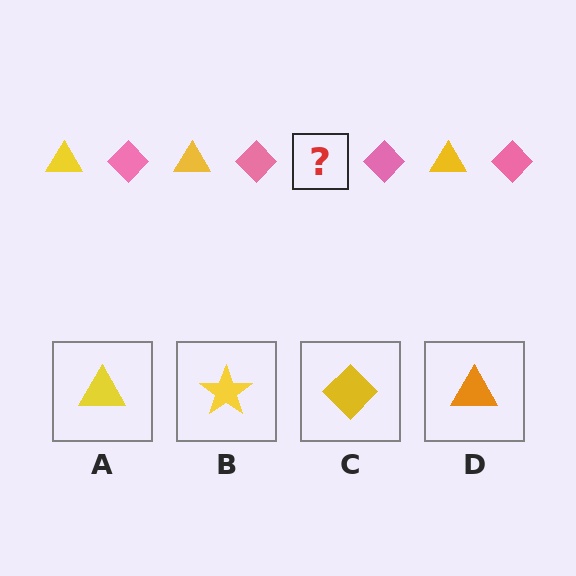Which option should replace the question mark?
Option A.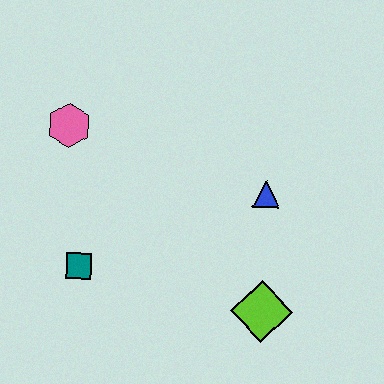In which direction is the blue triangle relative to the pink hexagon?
The blue triangle is to the right of the pink hexagon.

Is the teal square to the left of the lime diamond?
Yes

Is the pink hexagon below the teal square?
No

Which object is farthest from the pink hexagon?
The lime diamond is farthest from the pink hexagon.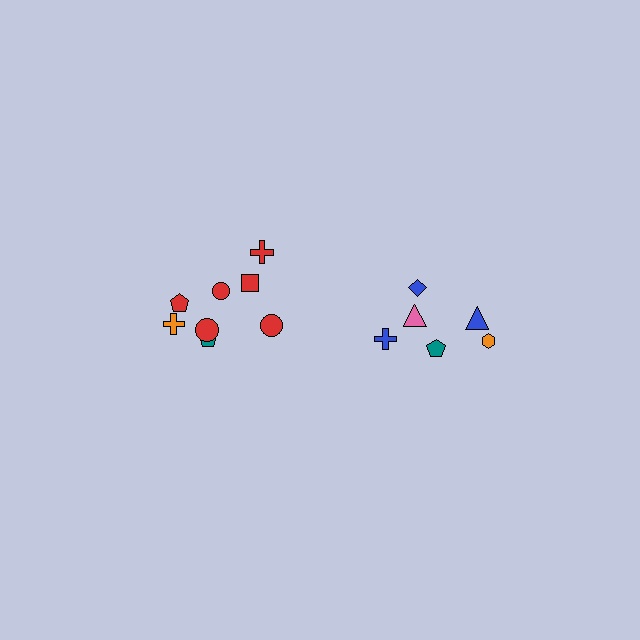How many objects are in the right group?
There are 6 objects.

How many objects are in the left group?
There are 8 objects.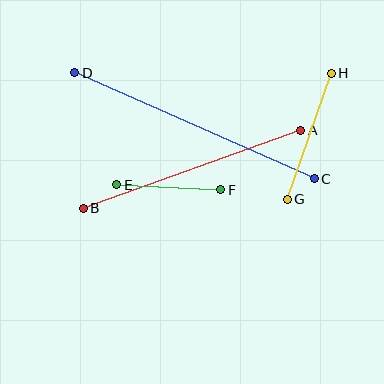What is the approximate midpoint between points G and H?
The midpoint is at approximately (309, 136) pixels.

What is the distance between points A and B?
The distance is approximately 231 pixels.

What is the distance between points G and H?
The distance is approximately 134 pixels.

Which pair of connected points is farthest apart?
Points C and D are farthest apart.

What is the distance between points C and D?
The distance is approximately 262 pixels.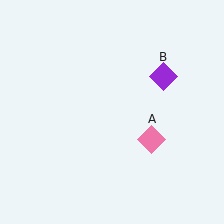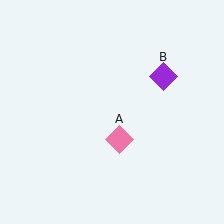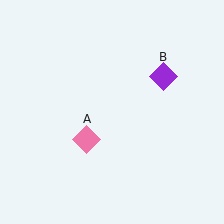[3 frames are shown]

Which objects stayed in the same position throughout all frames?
Purple diamond (object B) remained stationary.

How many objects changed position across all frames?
1 object changed position: pink diamond (object A).